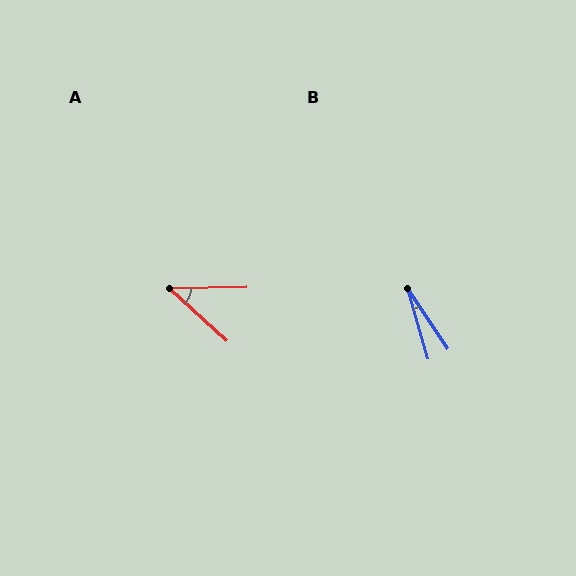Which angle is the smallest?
B, at approximately 17 degrees.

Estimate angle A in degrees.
Approximately 44 degrees.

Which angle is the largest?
A, at approximately 44 degrees.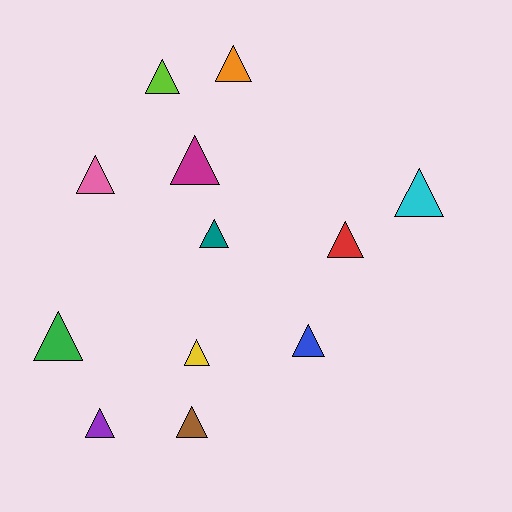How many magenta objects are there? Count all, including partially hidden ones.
There is 1 magenta object.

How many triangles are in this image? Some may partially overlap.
There are 12 triangles.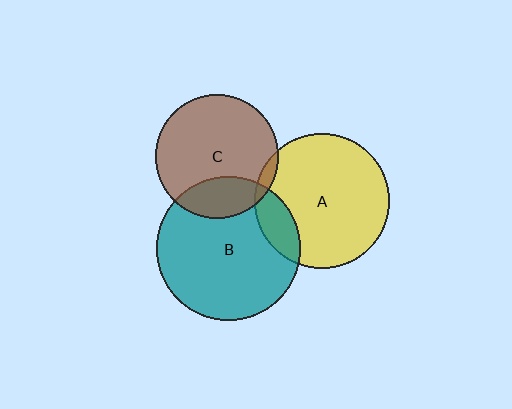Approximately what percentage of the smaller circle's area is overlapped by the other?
Approximately 5%.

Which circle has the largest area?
Circle B (teal).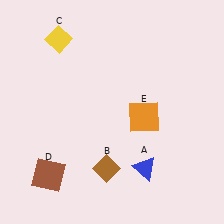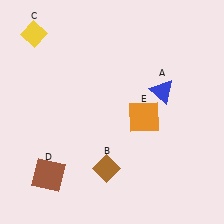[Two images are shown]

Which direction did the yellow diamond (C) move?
The yellow diamond (C) moved left.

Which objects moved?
The objects that moved are: the blue triangle (A), the yellow diamond (C).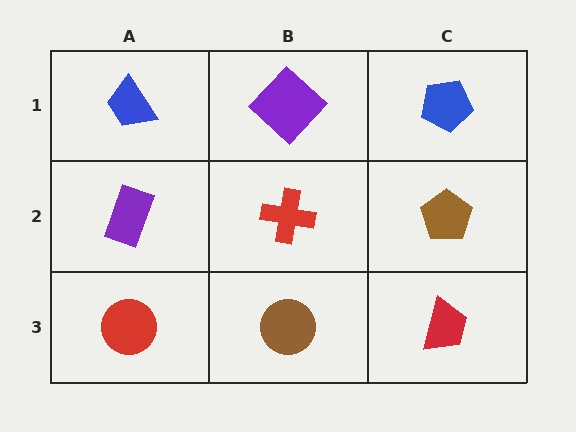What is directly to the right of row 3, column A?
A brown circle.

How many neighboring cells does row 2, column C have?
3.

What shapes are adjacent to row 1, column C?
A brown pentagon (row 2, column C), a purple diamond (row 1, column B).